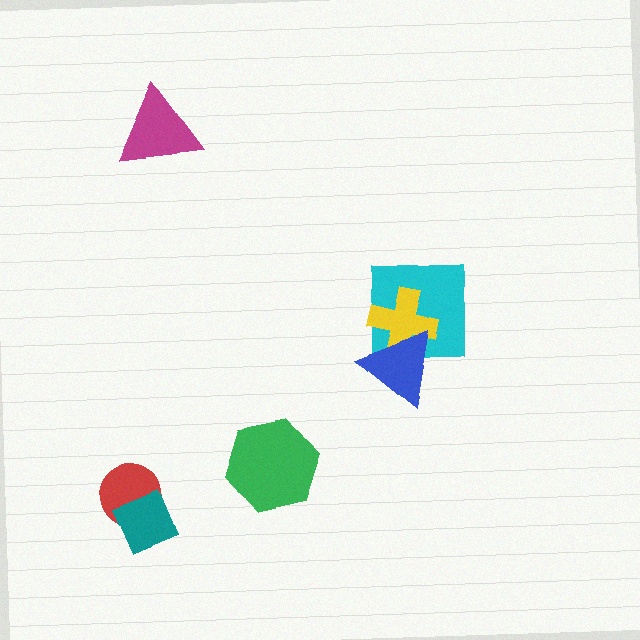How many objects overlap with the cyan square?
2 objects overlap with the cyan square.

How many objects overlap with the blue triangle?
2 objects overlap with the blue triangle.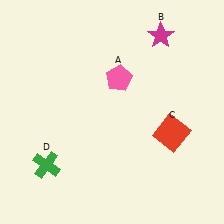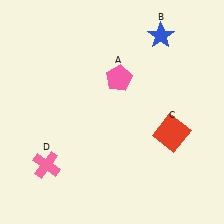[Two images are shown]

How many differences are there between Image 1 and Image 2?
There are 2 differences between the two images.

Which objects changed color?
B changed from magenta to blue. D changed from green to pink.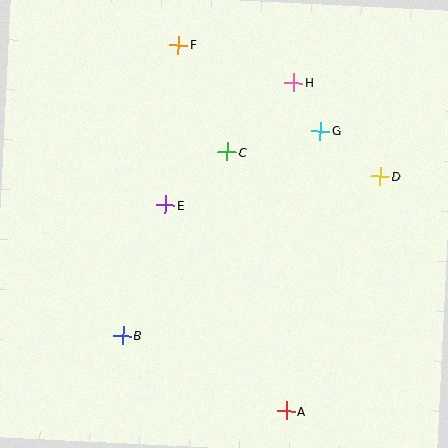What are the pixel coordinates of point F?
Point F is at (178, 45).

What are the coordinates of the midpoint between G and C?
The midpoint between G and C is at (274, 141).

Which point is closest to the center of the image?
Point E at (165, 205) is closest to the center.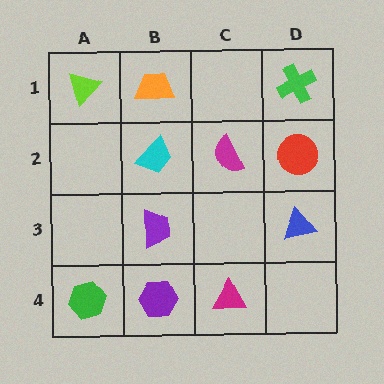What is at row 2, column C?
A magenta semicircle.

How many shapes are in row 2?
3 shapes.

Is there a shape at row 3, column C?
No, that cell is empty.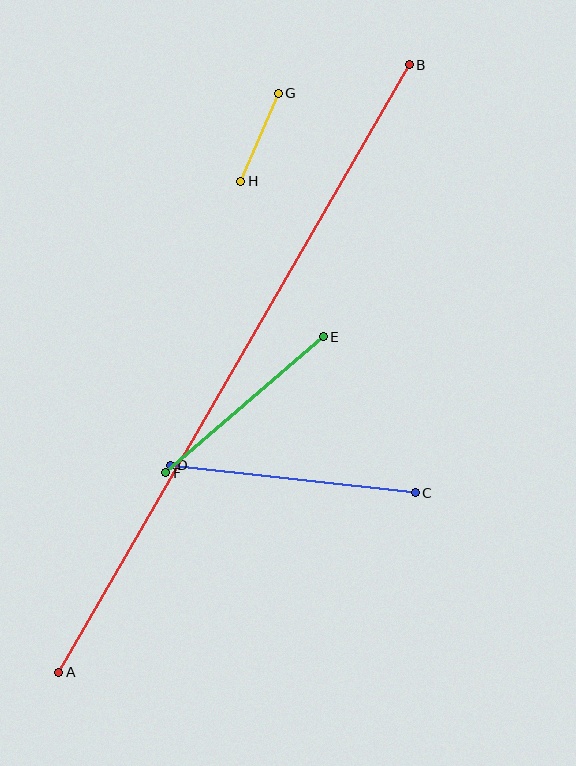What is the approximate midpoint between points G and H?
The midpoint is at approximately (259, 137) pixels.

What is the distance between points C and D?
The distance is approximately 246 pixels.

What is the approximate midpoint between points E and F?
The midpoint is at approximately (244, 405) pixels.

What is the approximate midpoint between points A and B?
The midpoint is at approximately (234, 368) pixels.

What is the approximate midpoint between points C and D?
The midpoint is at approximately (293, 479) pixels.